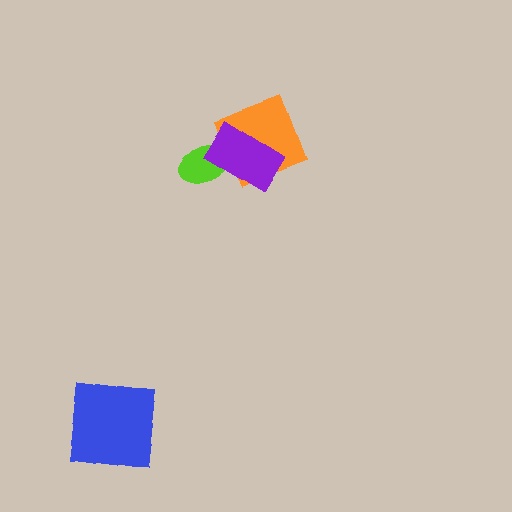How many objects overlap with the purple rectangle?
2 objects overlap with the purple rectangle.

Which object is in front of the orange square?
The purple rectangle is in front of the orange square.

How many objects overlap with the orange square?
1 object overlaps with the orange square.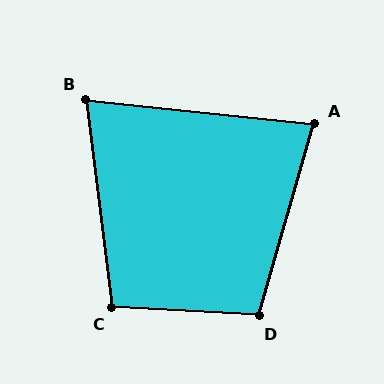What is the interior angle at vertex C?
Approximately 100 degrees (obtuse).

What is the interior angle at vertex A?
Approximately 80 degrees (acute).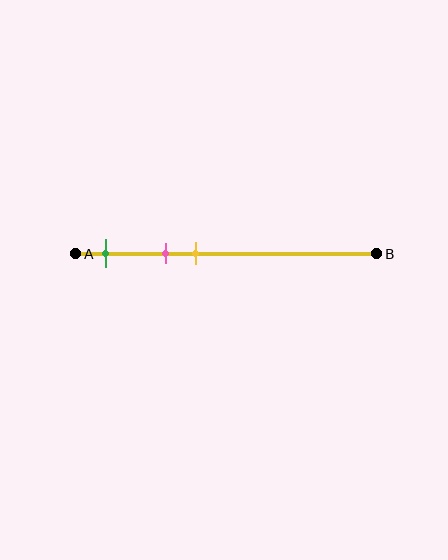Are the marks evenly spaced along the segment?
Yes, the marks are approximately evenly spaced.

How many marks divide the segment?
There are 3 marks dividing the segment.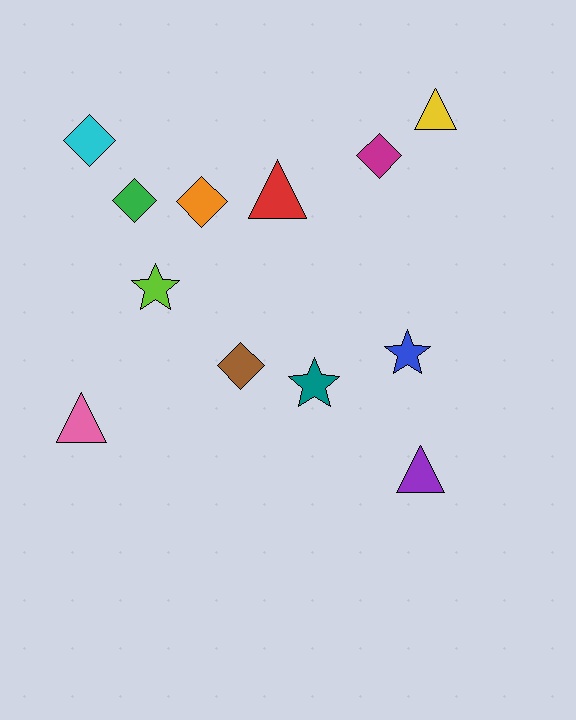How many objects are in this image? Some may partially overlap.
There are 12 objects.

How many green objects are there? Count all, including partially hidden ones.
There is 1 green object.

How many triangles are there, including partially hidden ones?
There are 4 triangles.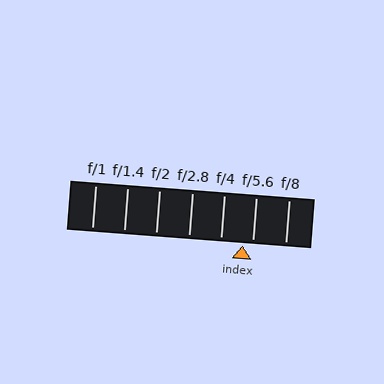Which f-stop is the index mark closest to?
The index mark is closest to f/5.6.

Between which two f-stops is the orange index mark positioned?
The index mark is between f/4 and f/5.6.